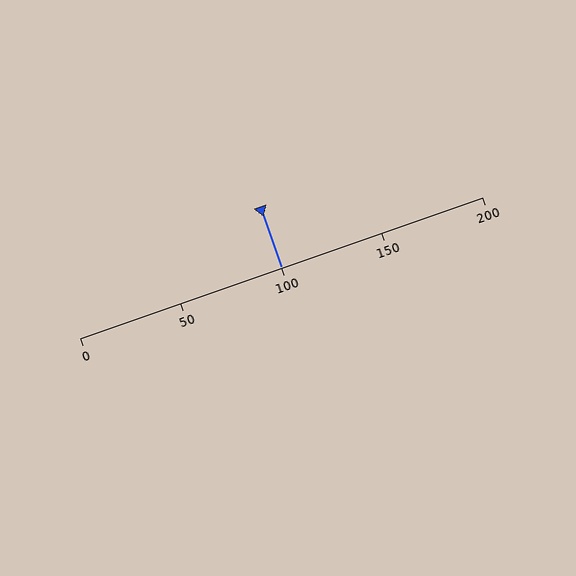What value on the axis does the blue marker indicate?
The marker indicates approximately 100.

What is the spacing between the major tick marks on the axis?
The major ticks are spaced 50 apart.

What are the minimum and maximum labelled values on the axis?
The axis runs from 0 to 200.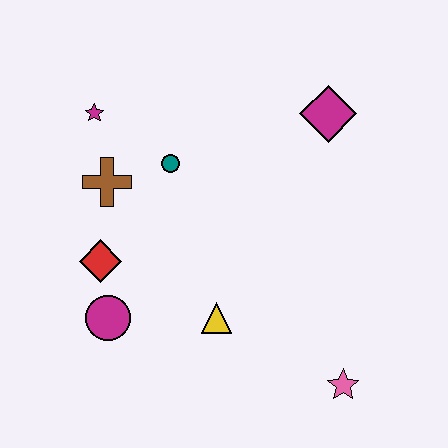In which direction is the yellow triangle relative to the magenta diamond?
The yellow triangle is below the magenta diamond.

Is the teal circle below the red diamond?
No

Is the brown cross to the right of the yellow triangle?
No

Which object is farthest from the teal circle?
The pink star is farthest from the teal circle.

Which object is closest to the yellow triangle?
The magenta circle is closest to the yellow triangle.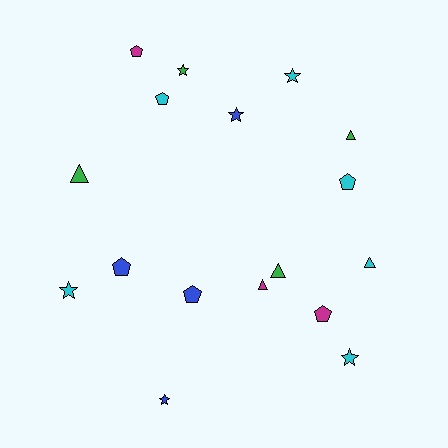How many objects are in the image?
There are 17 objects.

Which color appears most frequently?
Cyan, with 6 objects.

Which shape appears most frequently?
Pentagon, with 6 objects.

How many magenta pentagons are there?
There are 2 magenta pentagons.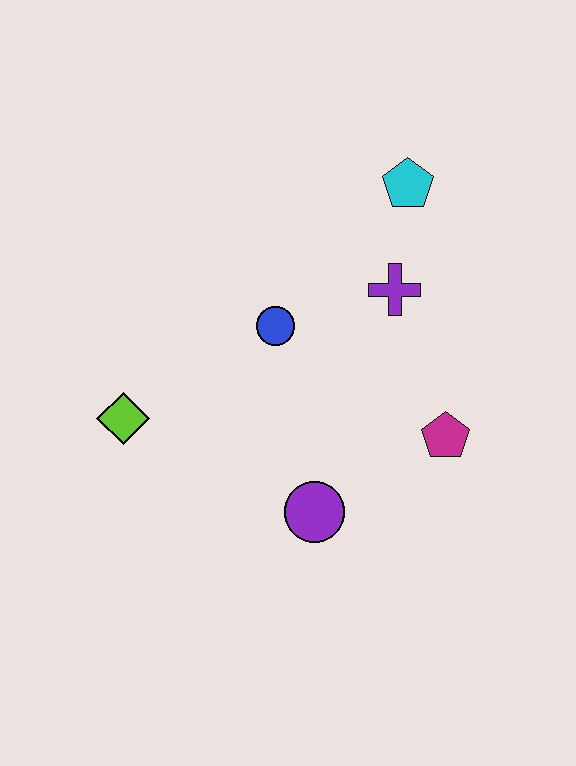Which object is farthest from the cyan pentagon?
The lime diamond is farthest from the cyan pentagon.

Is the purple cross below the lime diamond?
No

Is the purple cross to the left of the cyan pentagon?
Yes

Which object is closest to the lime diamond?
The blue circle is closest to the lime diamond.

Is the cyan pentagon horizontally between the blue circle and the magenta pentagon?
Yes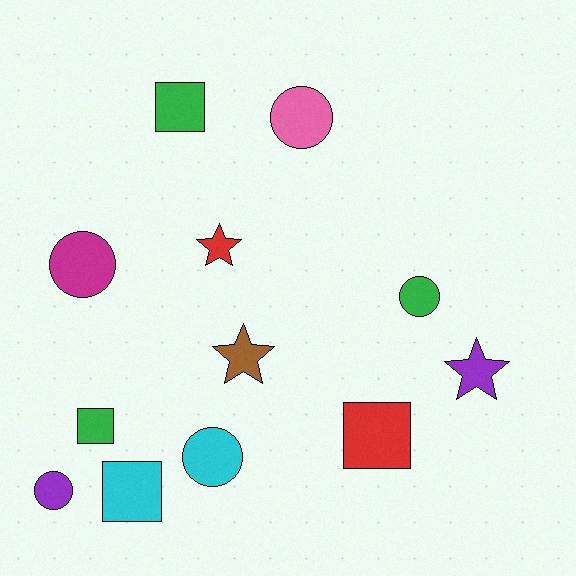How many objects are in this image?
There are 12 objects.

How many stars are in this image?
There are 3 stars.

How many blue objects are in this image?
There are no blue objects.